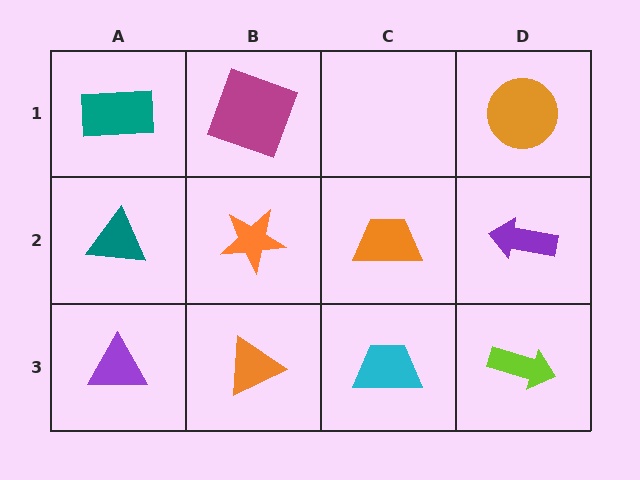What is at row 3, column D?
A lime arrow.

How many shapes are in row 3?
4 shapes.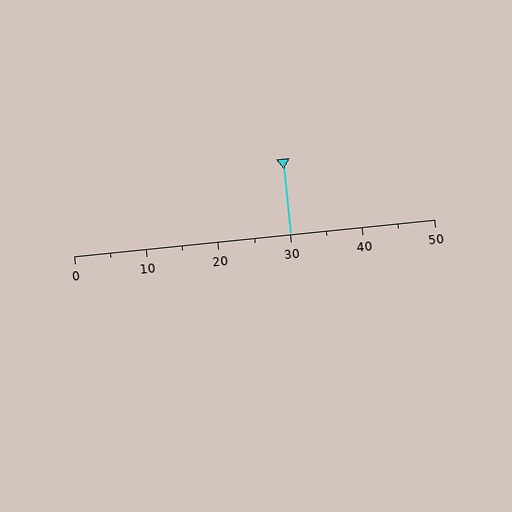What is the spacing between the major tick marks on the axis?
The major ticks are spaced 10 apart.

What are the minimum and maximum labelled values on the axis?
The axis runs from 0 to 50.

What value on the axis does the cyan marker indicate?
The marker indicates approximately 30.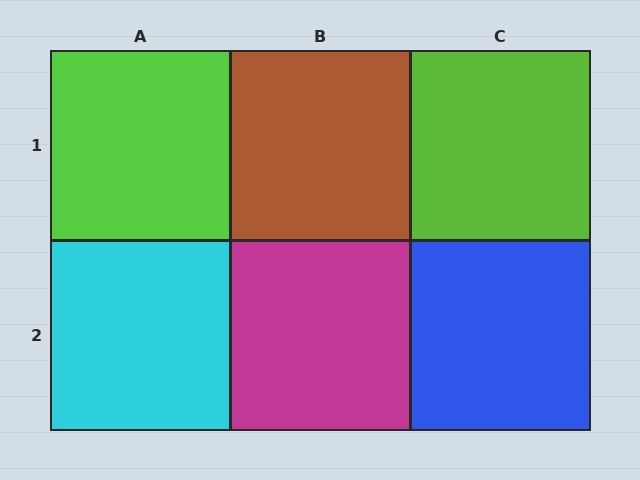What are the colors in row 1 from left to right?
Lime, brown, lime.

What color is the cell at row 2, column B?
Magenta.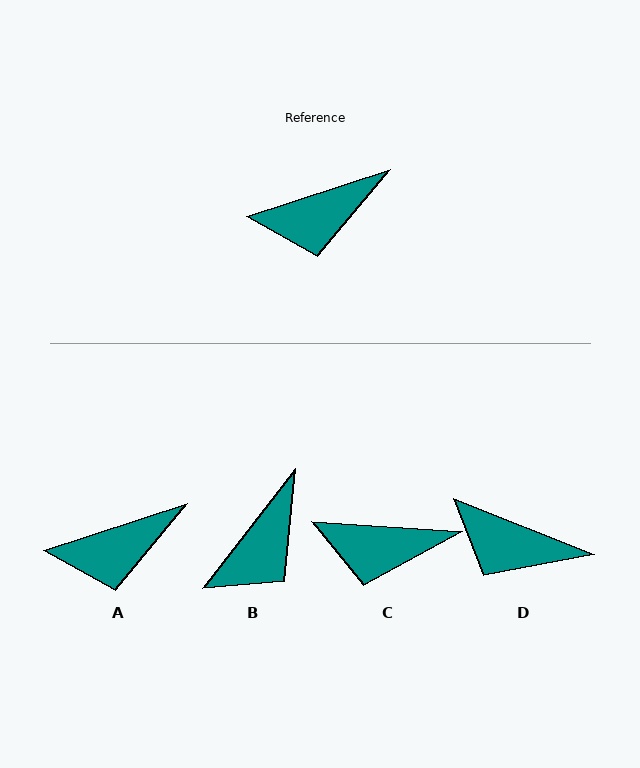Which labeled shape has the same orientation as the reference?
A.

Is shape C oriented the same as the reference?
No, it is off by about 22 degrees.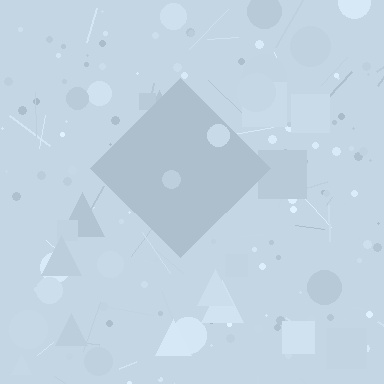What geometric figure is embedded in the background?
A diamond is embedded in the background.